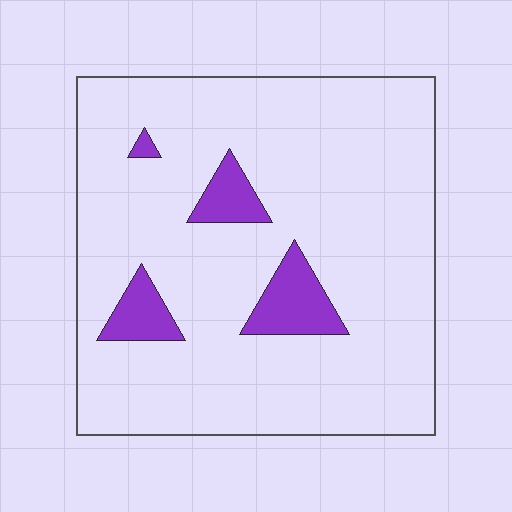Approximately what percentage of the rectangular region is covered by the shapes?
Approximately 10%.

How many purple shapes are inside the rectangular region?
4.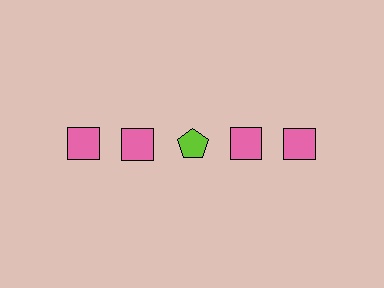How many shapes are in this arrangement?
There are 5 shapes arranged in a grid pattern.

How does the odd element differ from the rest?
It differs in both color (lime instead of pink) and shape (pentagon instead of square).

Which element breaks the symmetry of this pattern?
The lime pentagon in the top row, center column breaks the symmetry. All other shapes are pink squares.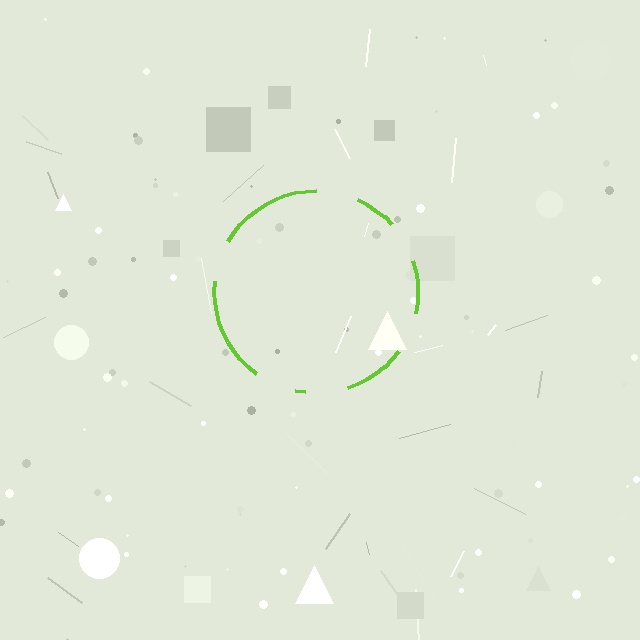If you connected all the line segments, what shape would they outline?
They would outline a circle.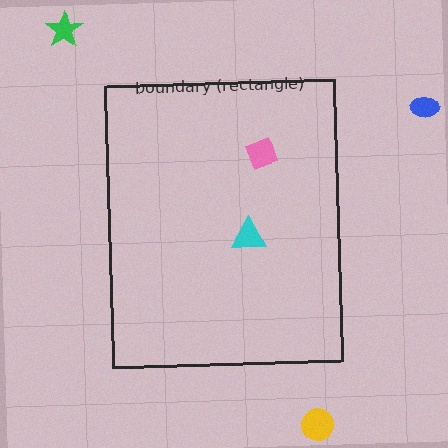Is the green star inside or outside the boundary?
Outside.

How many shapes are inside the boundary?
2 inside, 3 outside.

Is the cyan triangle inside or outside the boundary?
Inside.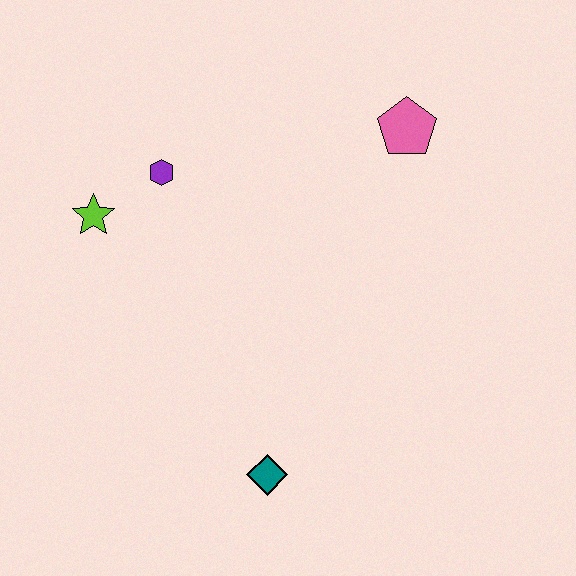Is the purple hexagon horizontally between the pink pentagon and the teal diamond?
No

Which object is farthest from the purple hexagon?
The teal diamond is farthest from the purple hexagon.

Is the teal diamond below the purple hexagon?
Yes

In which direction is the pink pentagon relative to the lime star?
The pink pentagon is to the right of the lime star.